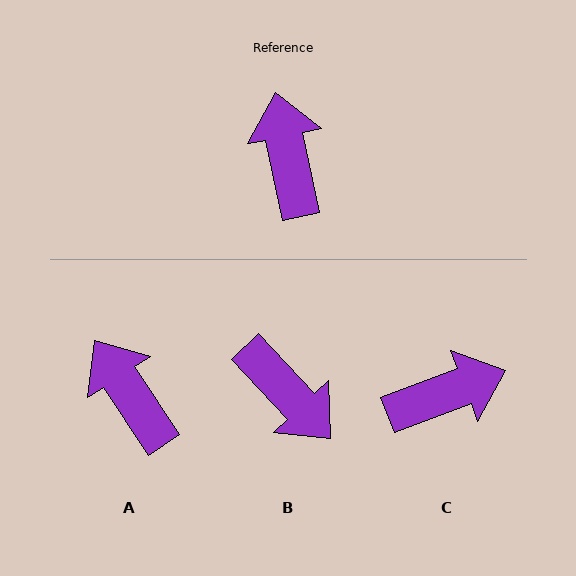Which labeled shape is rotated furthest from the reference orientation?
B, about 149 degrees away.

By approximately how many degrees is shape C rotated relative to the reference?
Approximately 81 degrees clockwise.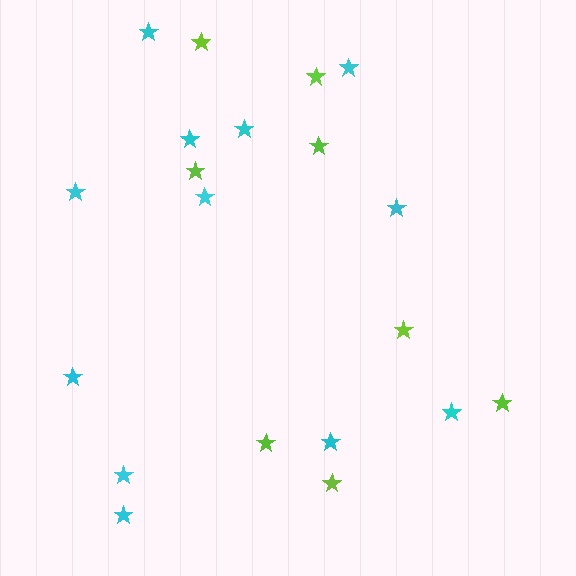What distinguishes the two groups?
There are 2 groups: one group of cyan stars (12) and one group of lime stars (8).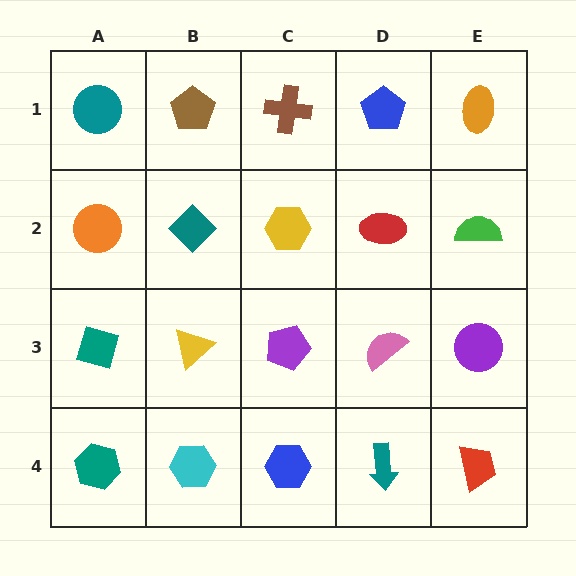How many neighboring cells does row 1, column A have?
2.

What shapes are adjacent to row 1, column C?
A yellow hexagon (row 2, column C), a brown pentagon (row 1, column B), a blue pentagon (row 1, column D).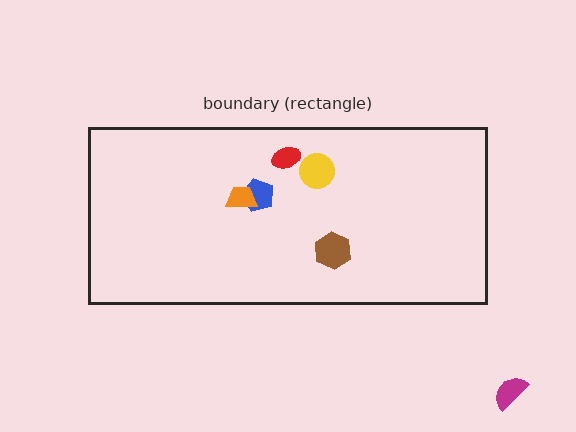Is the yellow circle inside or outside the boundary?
Inside.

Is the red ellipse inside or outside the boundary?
Inside.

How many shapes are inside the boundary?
5 inside, 1 outside.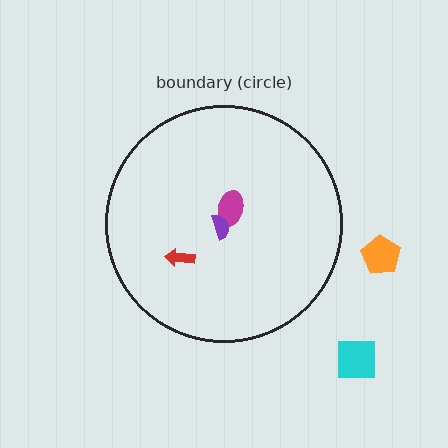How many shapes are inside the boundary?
3 inside, 2 outside.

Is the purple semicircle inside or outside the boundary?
Inside.